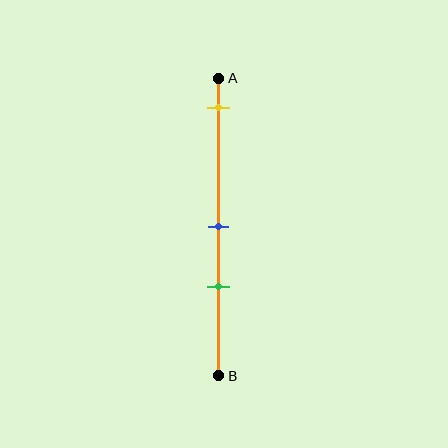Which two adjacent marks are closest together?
The blue and green marks are the closest adjacent pair.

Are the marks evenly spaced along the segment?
No, the marks are not evenly spaced.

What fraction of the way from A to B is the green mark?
The green mark is approximately 70% (0.7) of the way from A to B.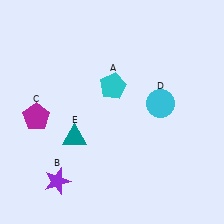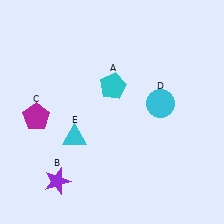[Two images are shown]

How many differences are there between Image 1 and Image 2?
There is 1 difference between the two images.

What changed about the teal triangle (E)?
In Image 1, E is teal. In Image 2, it changed to cyan.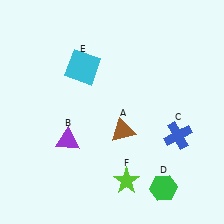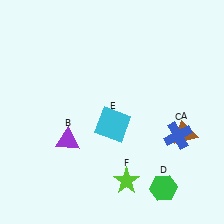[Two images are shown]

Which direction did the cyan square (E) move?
The cyan square (E) moved down.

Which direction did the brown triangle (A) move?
The brown triangle (A) moved right.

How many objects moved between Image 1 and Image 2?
2 objects moved between the two images.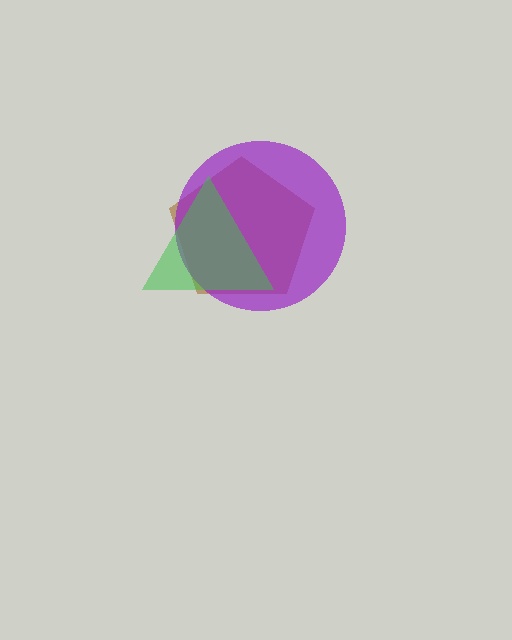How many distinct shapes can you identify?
There are 3 distinct shapes: a brown pentagon, a purple circle, a green triangle.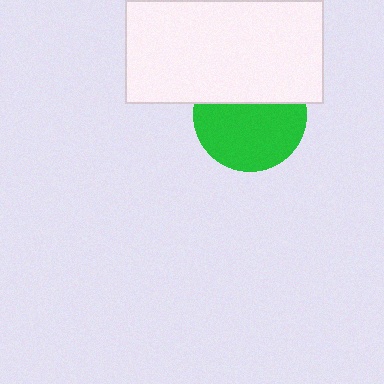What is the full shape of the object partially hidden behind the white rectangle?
The partially hidden object is a green circle.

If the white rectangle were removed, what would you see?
You would see the complete green circle.